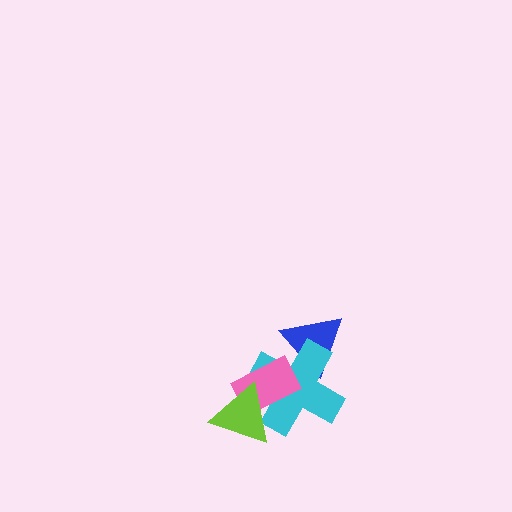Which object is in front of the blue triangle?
The cyan cross is in front of the blue triangle.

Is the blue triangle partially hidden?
Yes, it is partially covered by another shape.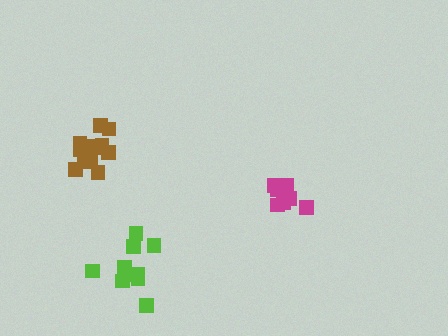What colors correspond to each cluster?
The clusters are colored: magenta, brown, lime.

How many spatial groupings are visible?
There are 3 spatial groupings.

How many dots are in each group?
Group 1: 7 dots, Group 2: 13 dots, Group 3: 10 dots (30 total).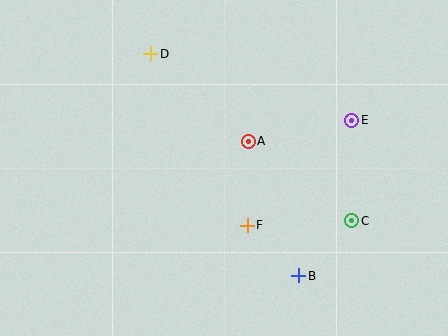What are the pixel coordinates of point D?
Point D is at (151, 54).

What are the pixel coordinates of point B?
Point B is at (299, 276).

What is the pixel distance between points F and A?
The distance between F and A is 84 pixels.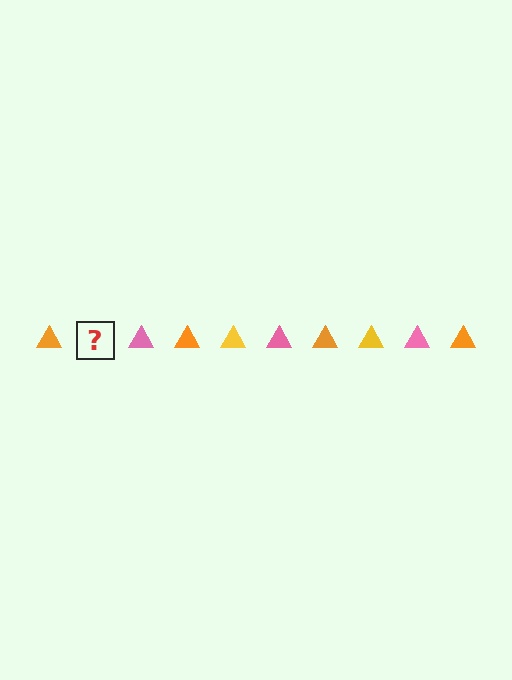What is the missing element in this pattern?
The missing element is a yellow triangle.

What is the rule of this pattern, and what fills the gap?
The rule is that the pattern cycles through orange, yellow, pink triangles. The gap should be filled with a yellow triangle.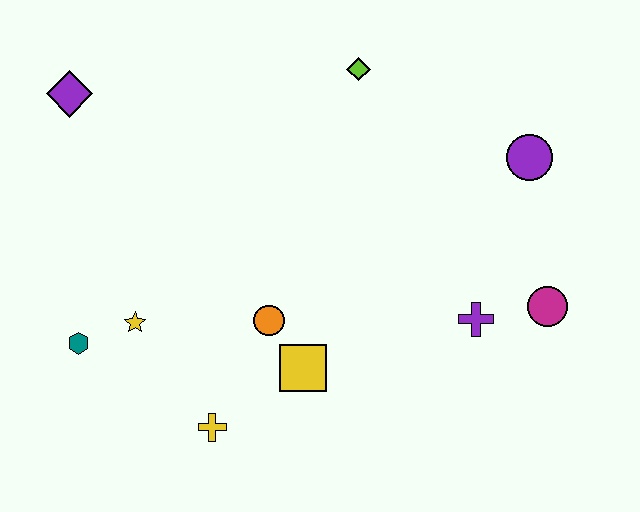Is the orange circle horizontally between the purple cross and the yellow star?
Yes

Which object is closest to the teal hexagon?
The yellow star is closest to the teal hexagon.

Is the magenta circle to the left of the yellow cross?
No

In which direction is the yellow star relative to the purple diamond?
The yellow star is below the purple diamond.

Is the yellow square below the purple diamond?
Yes